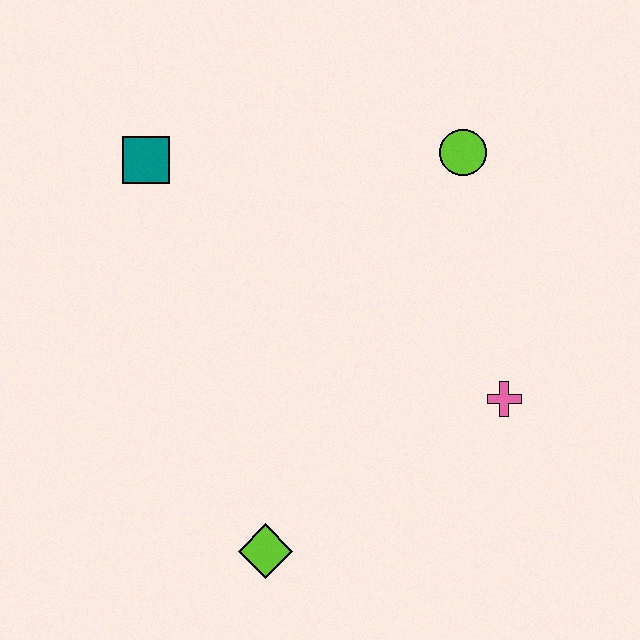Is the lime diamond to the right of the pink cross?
No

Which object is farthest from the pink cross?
The teal square is farthest from the pink cross.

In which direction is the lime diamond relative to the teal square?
The lime diamond is below the teal square.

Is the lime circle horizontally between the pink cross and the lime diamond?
Yes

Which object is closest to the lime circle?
The pink cross is closest to the lime circle.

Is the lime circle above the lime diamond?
Yes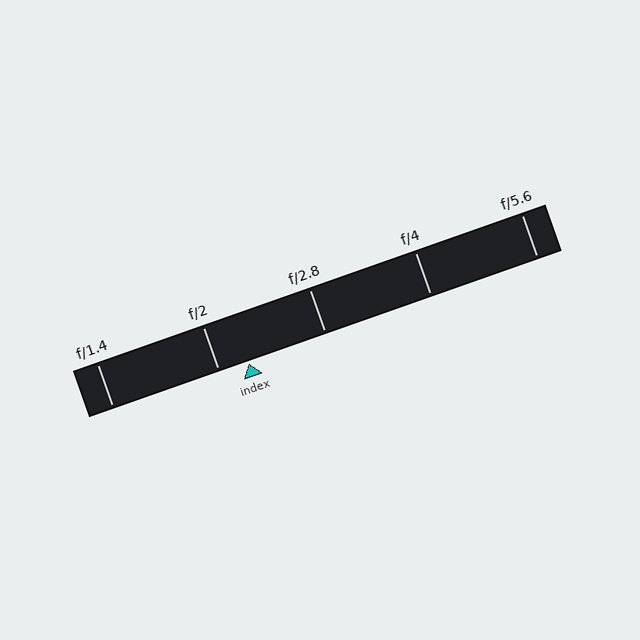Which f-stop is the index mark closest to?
The index mark is closest to f/2.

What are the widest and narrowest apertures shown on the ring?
The widest aperture shown is f/1.4 and the narrowest is f/5.6.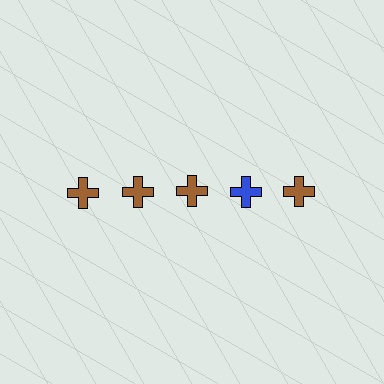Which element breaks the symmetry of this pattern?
The blue cross in the top row, second from right column breaks the symmetry. All other shapes are brown crosses.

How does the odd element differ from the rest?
It has a different color: blue instead of brown.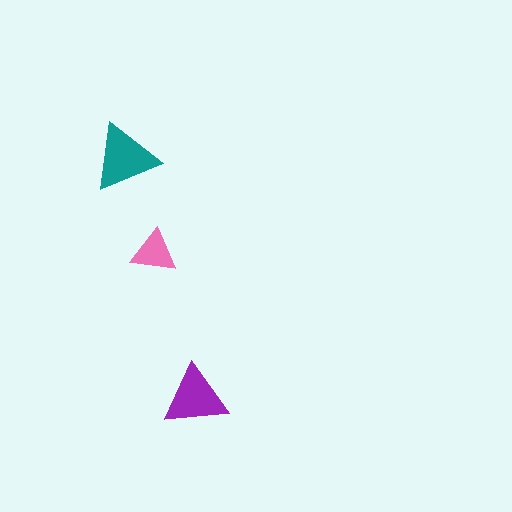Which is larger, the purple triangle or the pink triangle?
The purple one.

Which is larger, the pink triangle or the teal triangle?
The teal one.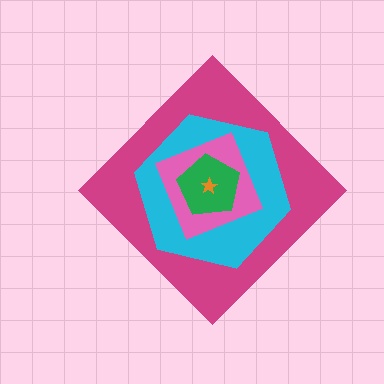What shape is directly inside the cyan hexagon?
The pink square.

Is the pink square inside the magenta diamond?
Yes.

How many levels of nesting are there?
5.